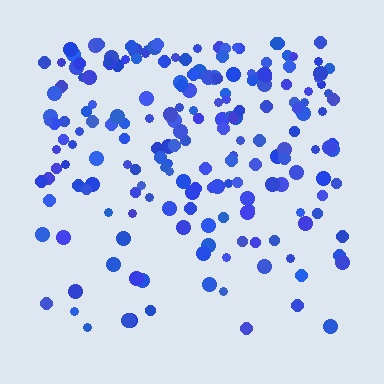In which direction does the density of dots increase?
From bottom to top, with the top side densest.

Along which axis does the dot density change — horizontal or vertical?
Vertical.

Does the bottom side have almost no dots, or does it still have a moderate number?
Still a moderate number, just noticeably fewer than the top.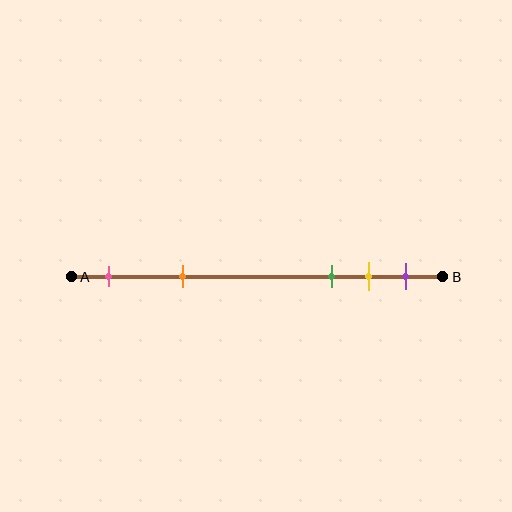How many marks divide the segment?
There are 5 marks dividing the segment.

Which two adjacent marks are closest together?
The yellow and purple marks are the closest adjacent pair.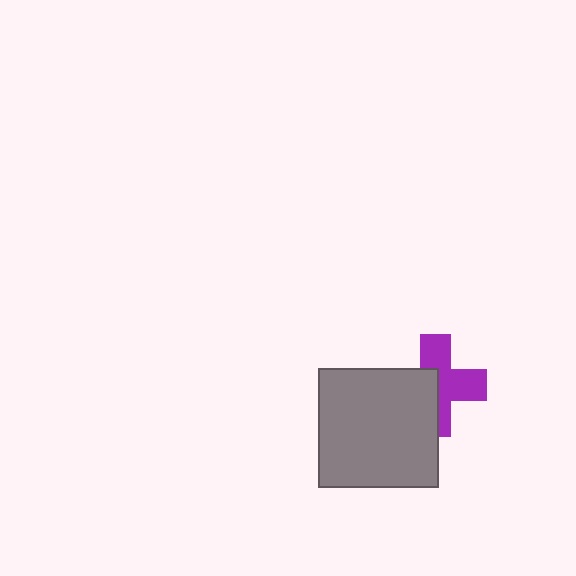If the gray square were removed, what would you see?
You would see the complete purple cross.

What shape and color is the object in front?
The object in front is a gray square.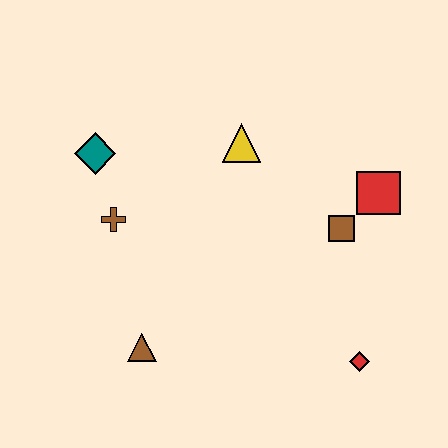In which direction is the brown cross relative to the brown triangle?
The brown cross is above the brown triangle.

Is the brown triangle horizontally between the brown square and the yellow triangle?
No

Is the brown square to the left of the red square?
Yes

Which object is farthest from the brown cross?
The red diamond is farthest from the brown cross.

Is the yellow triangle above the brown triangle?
Yes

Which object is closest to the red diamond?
The brown square is closest to the red diamond.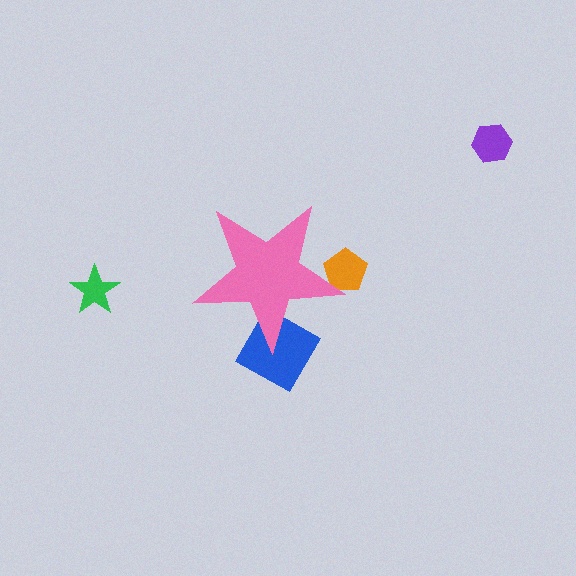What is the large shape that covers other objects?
A pink star.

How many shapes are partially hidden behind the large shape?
2 shapes are partially hidden.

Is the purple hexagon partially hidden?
No, the purple hexagon is fully visible.